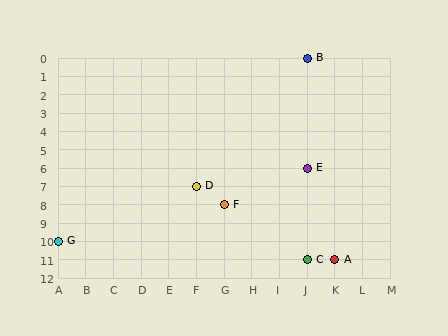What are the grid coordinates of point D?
Point D is at grid coordinates (F, 7).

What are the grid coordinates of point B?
Point B is at grid coordinates (J, 0).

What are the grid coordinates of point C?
Point C is at grid coordinates (J, 11).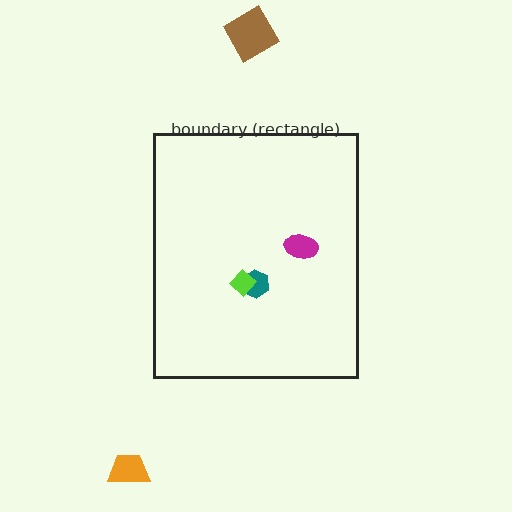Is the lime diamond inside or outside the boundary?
Inside.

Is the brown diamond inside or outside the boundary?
Outside.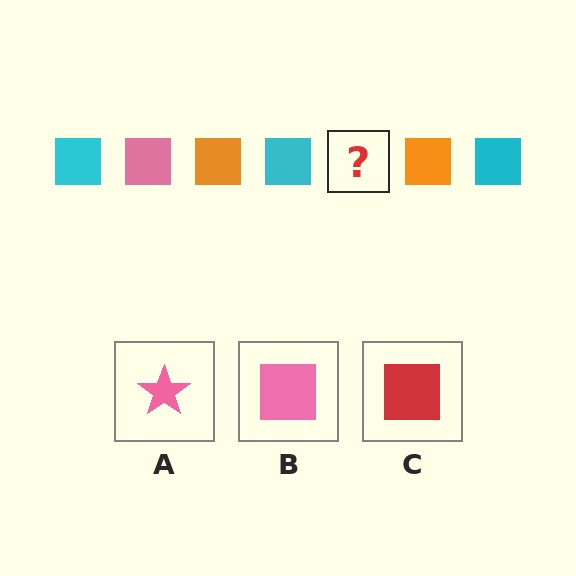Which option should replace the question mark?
Option B.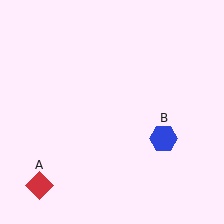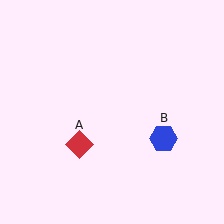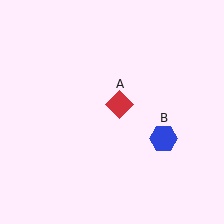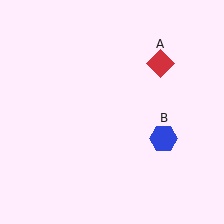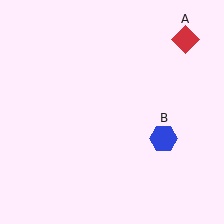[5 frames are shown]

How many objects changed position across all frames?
1 object changed position: red diamond (object A).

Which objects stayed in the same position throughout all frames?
Blue hexagon (object B) remained stationary.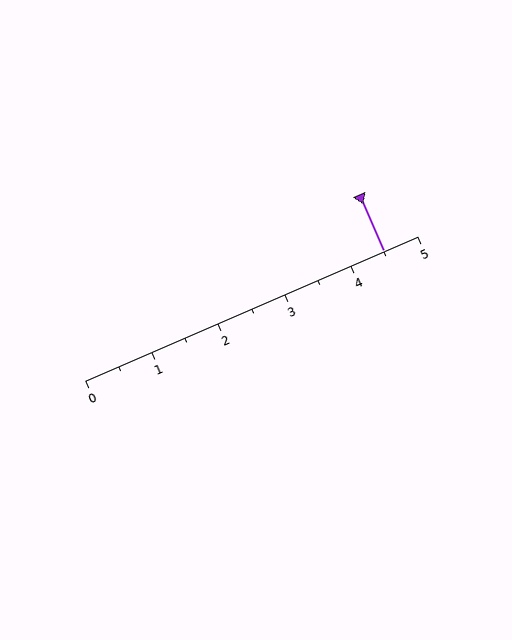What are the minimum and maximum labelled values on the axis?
The axis runs from 0 to 5.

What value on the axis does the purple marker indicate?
The marker indicates approximately 4.5.